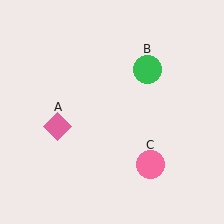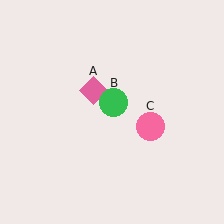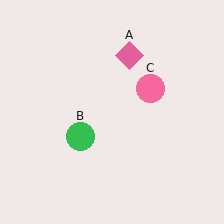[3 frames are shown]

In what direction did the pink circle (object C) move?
The pink circle (object C) moved up.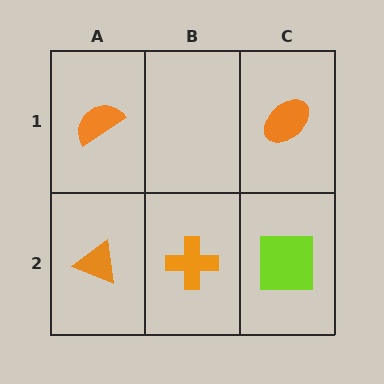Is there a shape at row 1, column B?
No, that cell is empty.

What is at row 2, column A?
An orange triangle.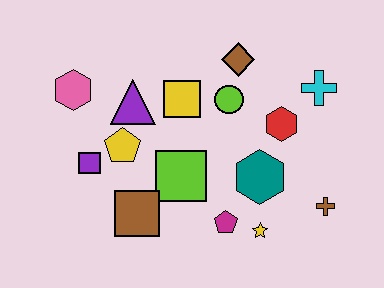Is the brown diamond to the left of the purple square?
No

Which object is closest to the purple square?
The yellow pentagon is closest to the purple square.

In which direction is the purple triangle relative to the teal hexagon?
The purple triangle is to the left of the teal hexagon.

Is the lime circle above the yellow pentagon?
Yes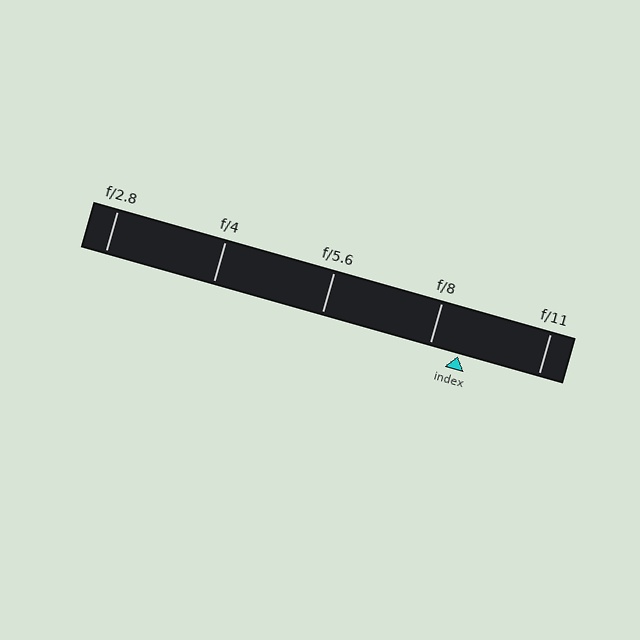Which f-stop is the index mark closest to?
The index mark is closest to f/8.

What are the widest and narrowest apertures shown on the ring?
The widest aperture shown is f/2.8 and the narrowest is f/11.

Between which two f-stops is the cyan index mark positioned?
The index mark is between f/8 and f/11.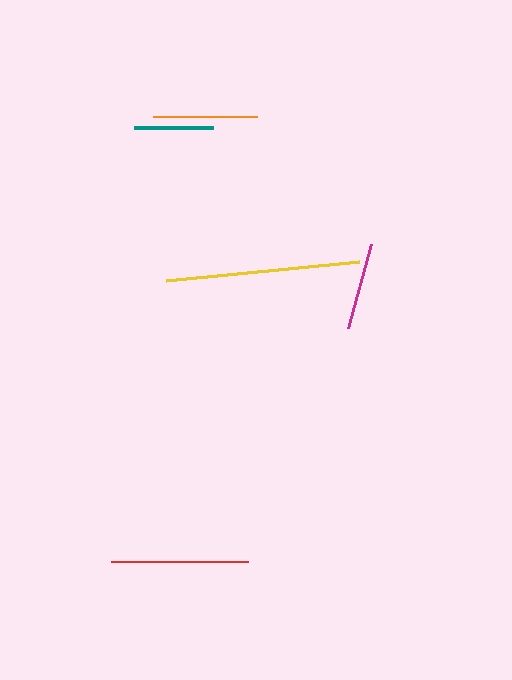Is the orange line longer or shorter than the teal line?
The orange line is longer than the teal line.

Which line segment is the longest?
The yellow line is the longest at approximately 194 pixels.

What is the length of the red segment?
The red segment is approximately 138 pixels long.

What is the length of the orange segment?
The orange segment is approximately 104 pixels long.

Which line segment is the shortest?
The teal line is the shortest at approximately 78 pixels.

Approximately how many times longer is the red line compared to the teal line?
The red line is approximately 1.8 times the length of the teal line.